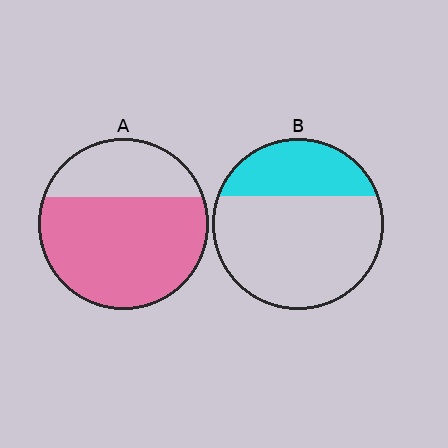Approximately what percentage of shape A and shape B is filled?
A is approximately 70% and B is approximately 30%.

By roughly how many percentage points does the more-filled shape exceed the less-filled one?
By roughly 40 percentage points (A over B).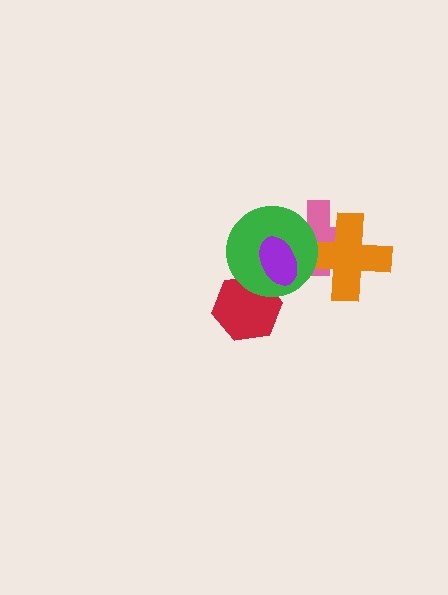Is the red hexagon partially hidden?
Yes, it is partially covered by another shape.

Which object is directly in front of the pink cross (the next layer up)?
The orange cross is directly in front of the pink cross.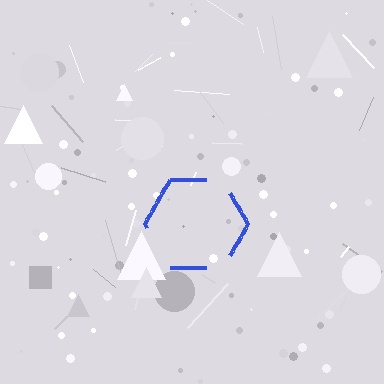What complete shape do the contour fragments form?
The contour fragments form a hexagon.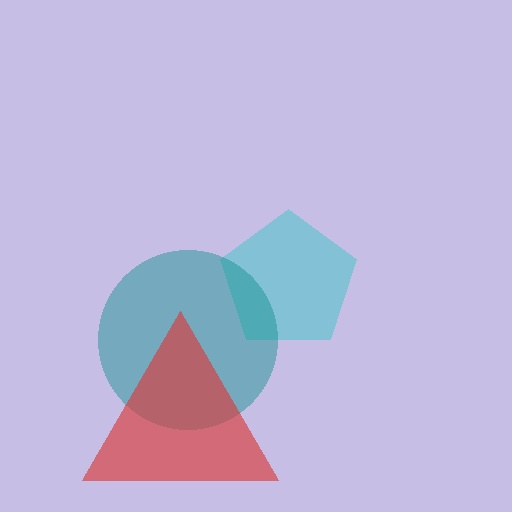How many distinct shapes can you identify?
There are 3 distinct shapes: a cyan pentagon, a teal circle, a red triangle.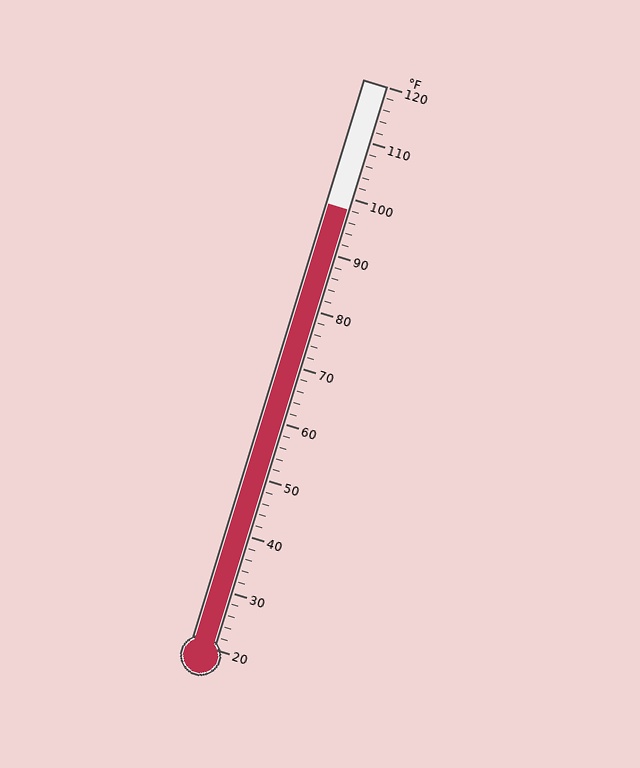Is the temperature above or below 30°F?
The temperature is above 30°F.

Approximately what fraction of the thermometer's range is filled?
The thermometer is filled to approximately 80% of its range.